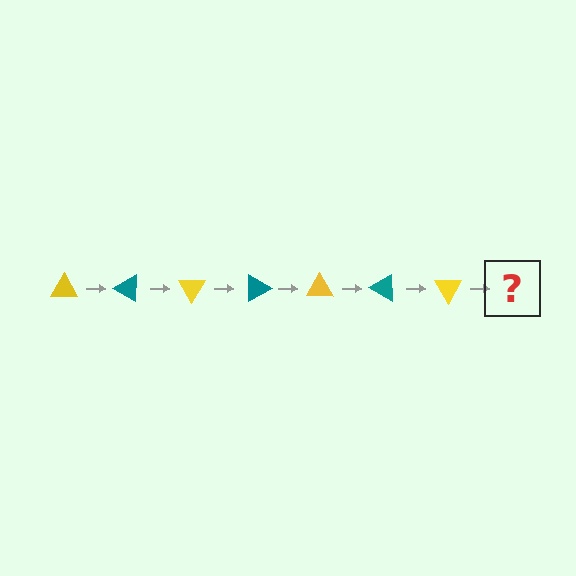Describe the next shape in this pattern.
It should be a teal triangle, rotated 210 degrees from the start.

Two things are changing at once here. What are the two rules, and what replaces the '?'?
The two rules are that it rotates 30 degrees each step and the color cycles through yellow and teal. The '?' should be a teal triangle, rotated 210 degrees from the start.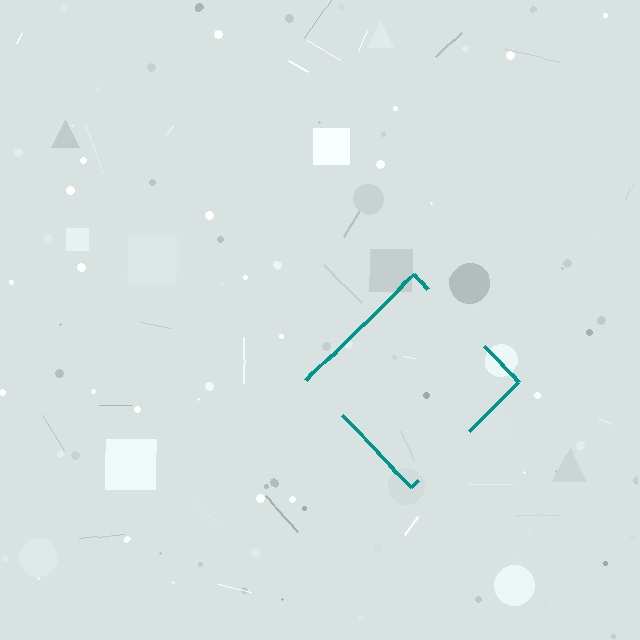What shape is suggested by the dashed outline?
The dashed outline suggests a diamond.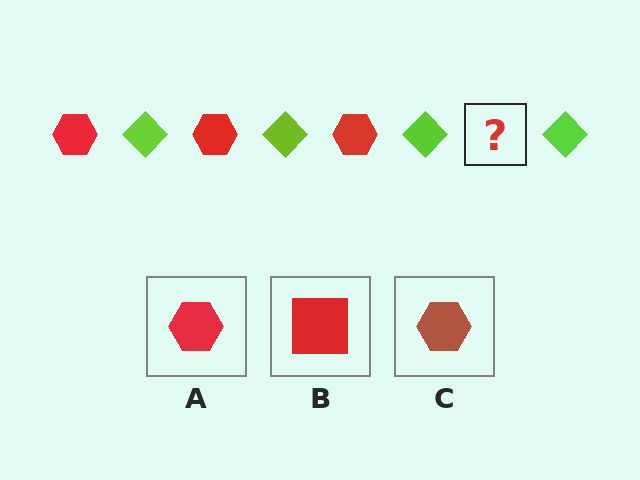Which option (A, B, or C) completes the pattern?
A.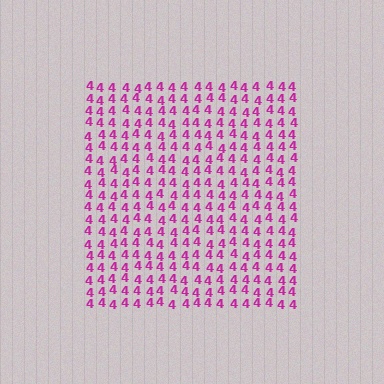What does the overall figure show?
The overall figure shows a square.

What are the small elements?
The small elements are digit 4's.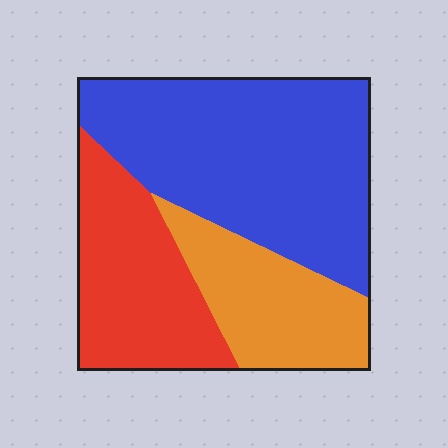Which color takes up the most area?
Blue, at roughly 50%.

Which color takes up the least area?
Orange, at roughly 25%.